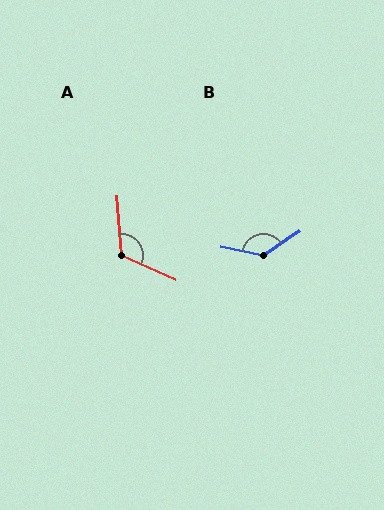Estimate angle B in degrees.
Approximately 135 degrees.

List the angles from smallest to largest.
A (118°), B (135°).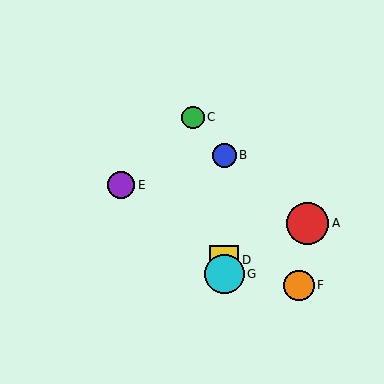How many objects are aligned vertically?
3 objects (B, D, G) are aligned vertically.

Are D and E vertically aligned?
No, D is at x≈224 and E is at x≈121.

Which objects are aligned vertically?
Objects B, D, G are aligned vertically.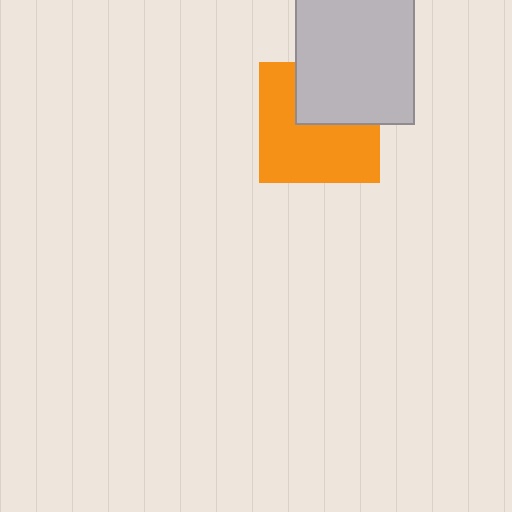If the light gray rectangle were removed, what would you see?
You would see the complete orange square.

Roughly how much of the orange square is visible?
About half of it is visible (roughly 63%).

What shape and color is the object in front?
The object in front is a light gray rectangle.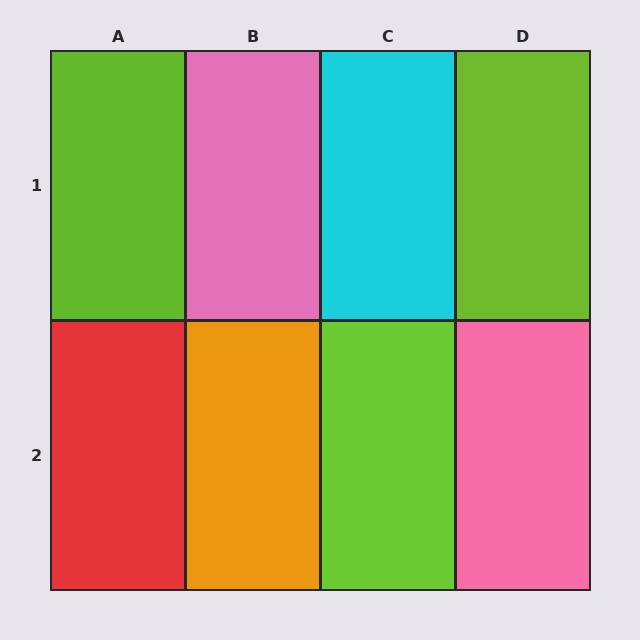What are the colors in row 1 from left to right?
Lime, pink, cyan, lime.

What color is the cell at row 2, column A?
Red.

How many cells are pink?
2 cells are pink.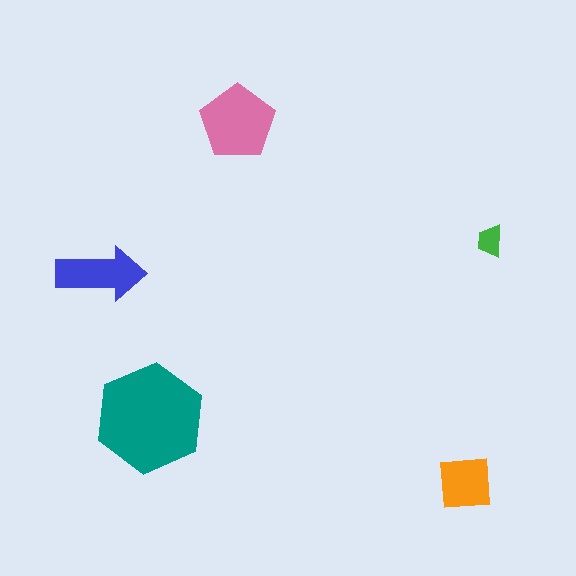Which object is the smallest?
The green trapezoid.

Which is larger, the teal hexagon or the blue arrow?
The teal hexagon.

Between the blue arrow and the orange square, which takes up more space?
The blue arrow.